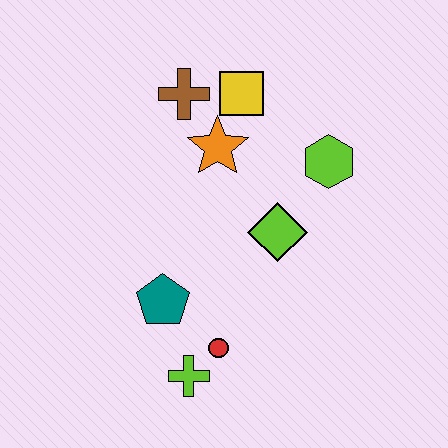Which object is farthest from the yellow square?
The lime cross is farthest from the yellow square.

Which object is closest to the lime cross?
The red circle is closest to the lime cross.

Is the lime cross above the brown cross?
No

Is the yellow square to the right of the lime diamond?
No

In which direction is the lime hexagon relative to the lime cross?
The lime hexagon is above the lime cross.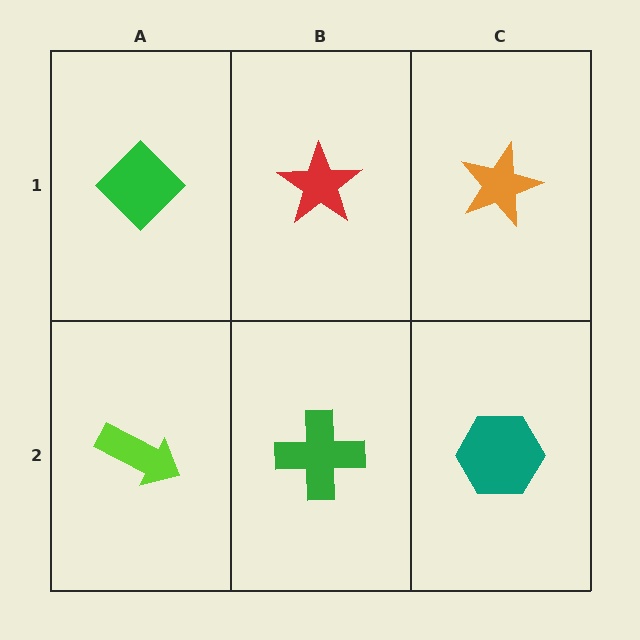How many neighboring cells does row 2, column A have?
2.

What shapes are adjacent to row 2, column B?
A red star (row 1, column B), a lime arrow (row 2, column A), a teal hexagon (row 2, column C).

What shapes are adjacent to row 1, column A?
A lime arrow (row 2, column A), a red star (row 1, column B).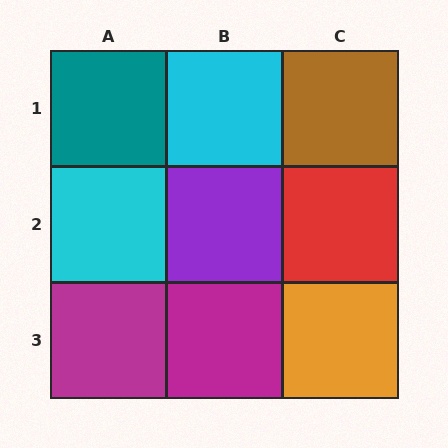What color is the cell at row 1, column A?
Teal.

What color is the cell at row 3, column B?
Magenta.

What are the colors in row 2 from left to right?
Cyan, purple, red.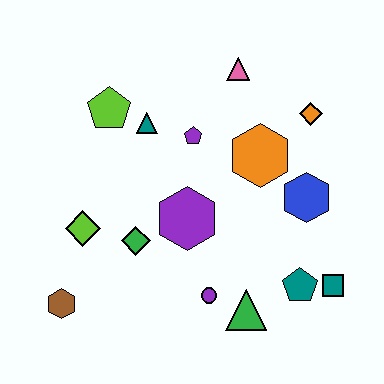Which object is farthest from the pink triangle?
The brown hexagon is farthest from the pink triangle.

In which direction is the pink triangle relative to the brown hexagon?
The pink triangle is above the brown hexagon.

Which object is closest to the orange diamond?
The orange hexagon is closest to the orange diamond.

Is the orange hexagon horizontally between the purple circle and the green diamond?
No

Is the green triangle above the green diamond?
No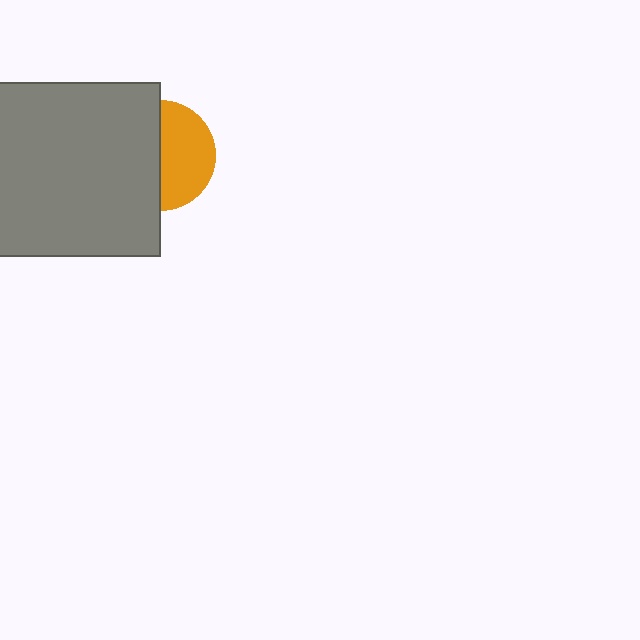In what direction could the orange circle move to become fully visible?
The orange circle could move right. That would shift it out from behind the gray rectangle entirely.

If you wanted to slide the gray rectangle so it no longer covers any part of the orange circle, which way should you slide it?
Slide it left — that is the most direct way to separate the two shapes.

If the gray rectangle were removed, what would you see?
You would see the complete orange circle.